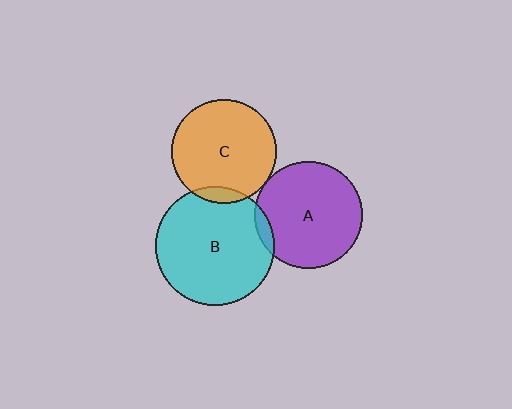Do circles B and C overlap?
Yes.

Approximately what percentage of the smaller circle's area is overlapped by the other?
Approximately 5%.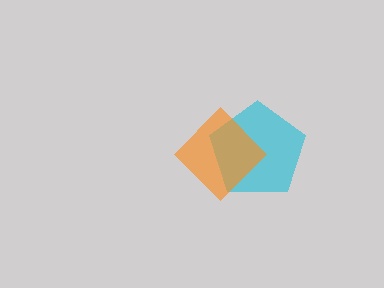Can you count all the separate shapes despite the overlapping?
Yes, there are 2 separate shapes.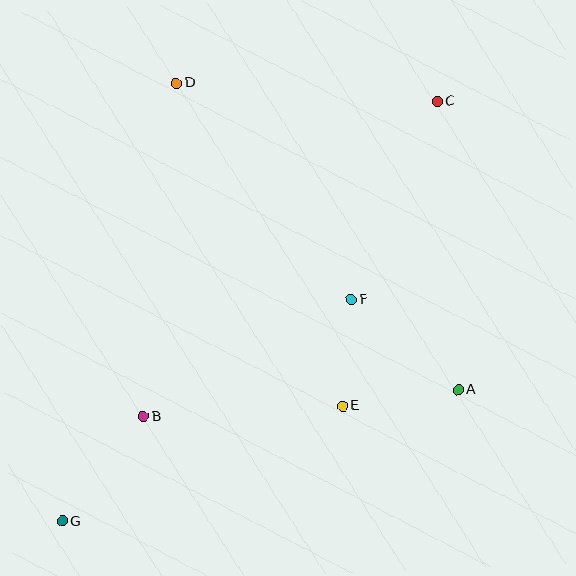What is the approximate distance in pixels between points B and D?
The distance between B and D is approximately 335 pixels.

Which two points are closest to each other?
Points E and F are closest to each other.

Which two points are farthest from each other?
Points C and G are farthest from each other.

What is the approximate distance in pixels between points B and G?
The distance between B and G is approximately 132 pixels.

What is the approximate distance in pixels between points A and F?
The distance between A and F is approximately 139 pixels.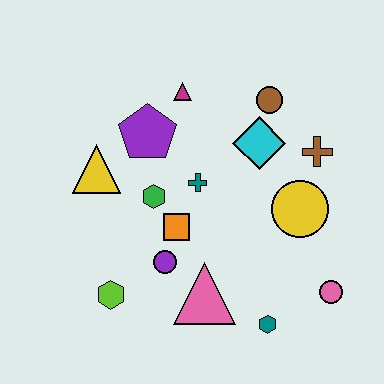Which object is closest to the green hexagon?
The orange square is closest to the green hexagon.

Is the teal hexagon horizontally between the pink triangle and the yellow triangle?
No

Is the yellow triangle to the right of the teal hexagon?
No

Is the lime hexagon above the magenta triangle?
No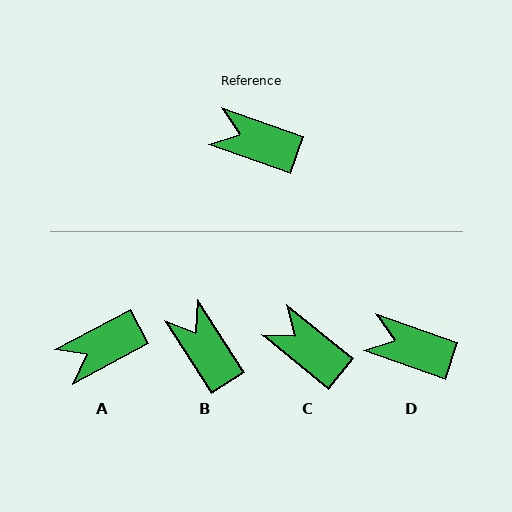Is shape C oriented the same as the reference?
No, it is off by about 20 degrees.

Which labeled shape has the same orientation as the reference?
D.